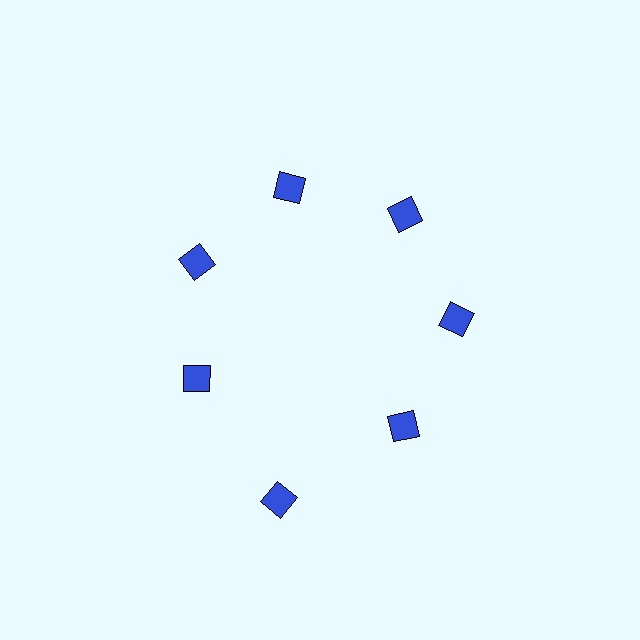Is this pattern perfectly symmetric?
No. The 7 blue squares are arranged in a ring, but one element near the 6 o'clock position is pushed outward from the center, breaking the 7-fold rotational symmetry.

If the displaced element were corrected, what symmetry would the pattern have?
It would have 7-fold rotational symmetry — the pattern would map onto itself every 51 degrees.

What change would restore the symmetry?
The symmetry would be restored by moving it inward, back onto the ring so that all 7 squares sit at equal angles and equal distance from the center.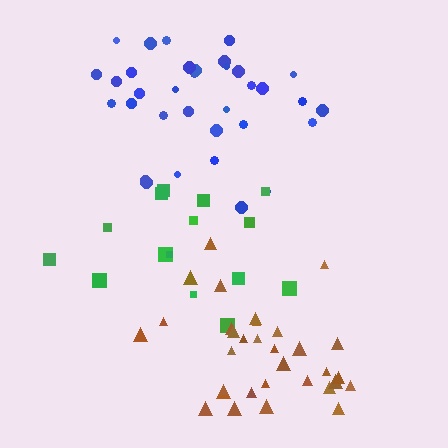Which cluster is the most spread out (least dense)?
Green.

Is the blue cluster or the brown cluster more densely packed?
Brown.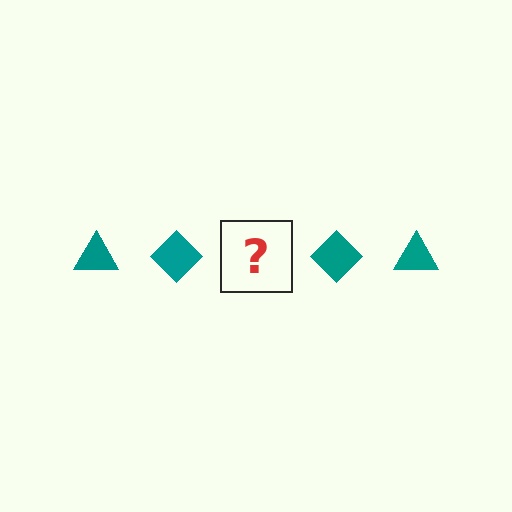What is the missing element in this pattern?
The missing element is a teal triangle.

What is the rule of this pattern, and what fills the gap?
The rule is that the pattern cycles through triangle, diamond shapes in teal. The gap should be filled with a teal triangle.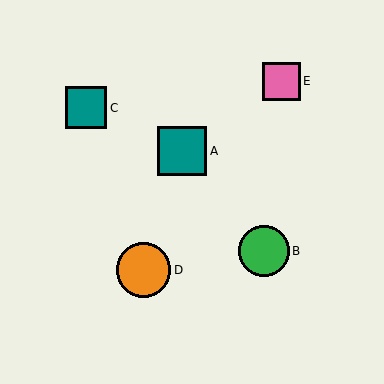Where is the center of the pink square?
The center of the pink square is at (282, 81).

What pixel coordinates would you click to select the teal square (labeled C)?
Click at (86, 108) to select the teal square C.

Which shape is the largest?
The orange circle (labeled D) is the largest.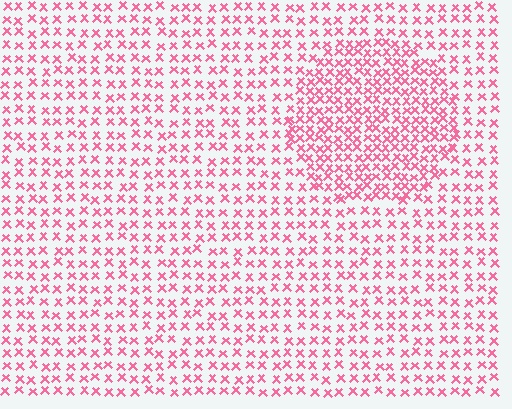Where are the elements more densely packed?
The elements are more densely packed inside the circle boundary.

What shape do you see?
I see a circle.